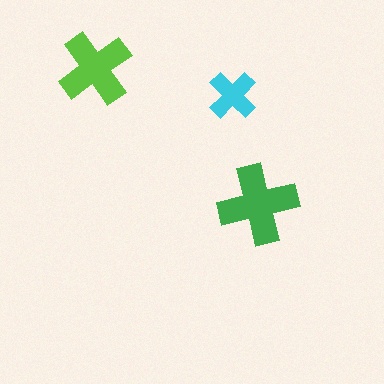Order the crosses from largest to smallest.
the green one, the lime one, the cyan one.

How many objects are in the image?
There are 3 objects in the image.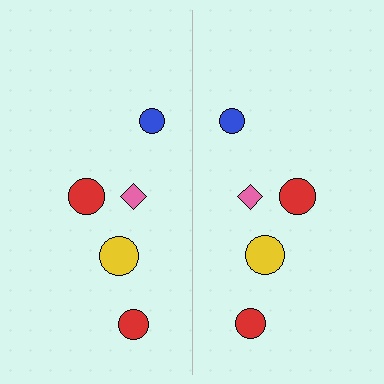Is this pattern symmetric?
Yes, this pattern has bilateral (reflection) symmetry.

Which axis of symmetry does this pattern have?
The pattern has a vertical axis of symmetry running through the center of the image.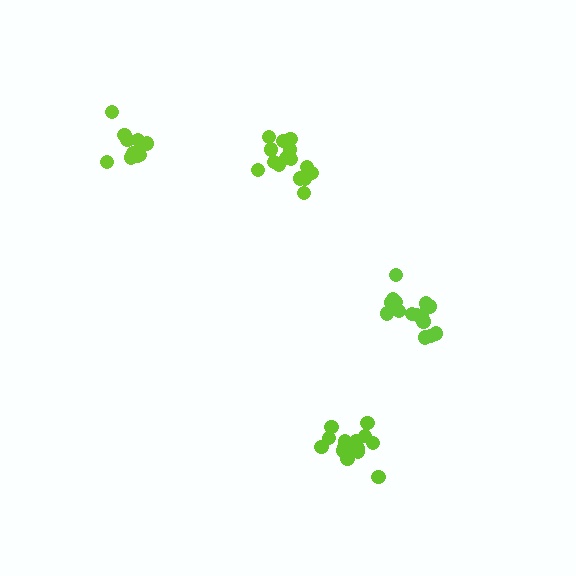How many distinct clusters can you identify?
There are 4 distinct clusters.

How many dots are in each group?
Group 1: 15 dots, Group 2: 15 dots, Group 3: 11 dots, Group 4: 14 dots (55 total).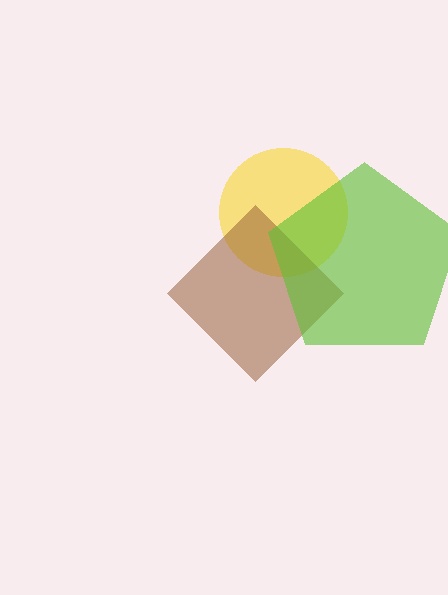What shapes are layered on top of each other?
The layered shapes are: a yellow circle, a brown diamond, a lime pentagon.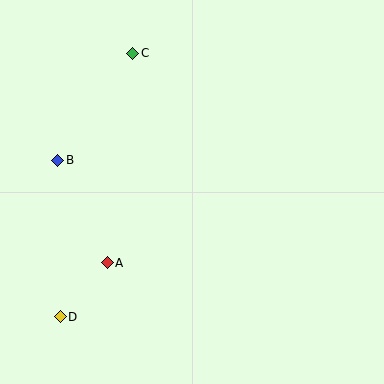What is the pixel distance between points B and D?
The distance between B and D is 156 pixels.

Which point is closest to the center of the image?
Point A at (107, 263) is closest to the center.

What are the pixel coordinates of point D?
Point D is at (60, 317).